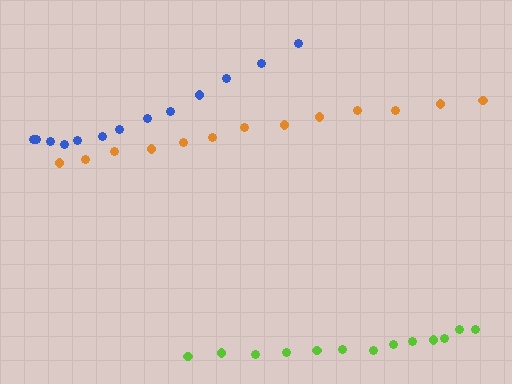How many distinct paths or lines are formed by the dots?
There are 3 distinct paths.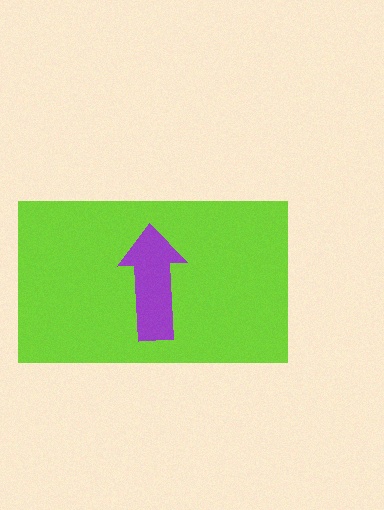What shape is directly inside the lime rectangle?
The purple arrow.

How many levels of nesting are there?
2.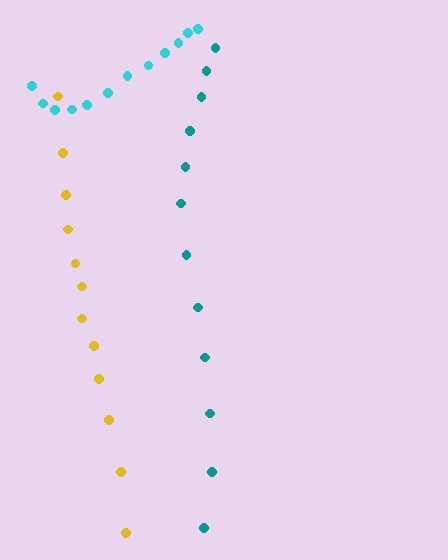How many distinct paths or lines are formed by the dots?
There are 3 distinct paths.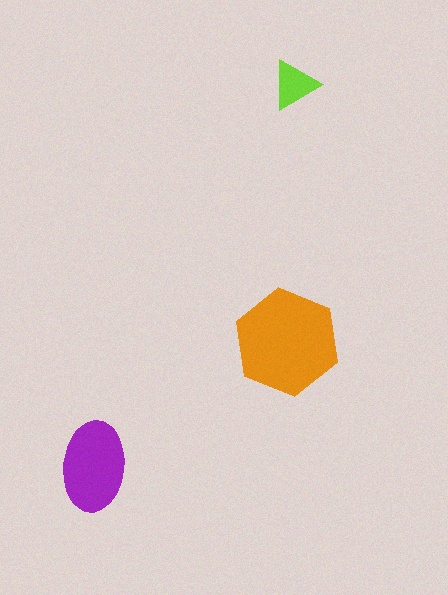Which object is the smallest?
The lime triangle.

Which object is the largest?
The orange hexagon.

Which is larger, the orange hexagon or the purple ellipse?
The orange hexagon.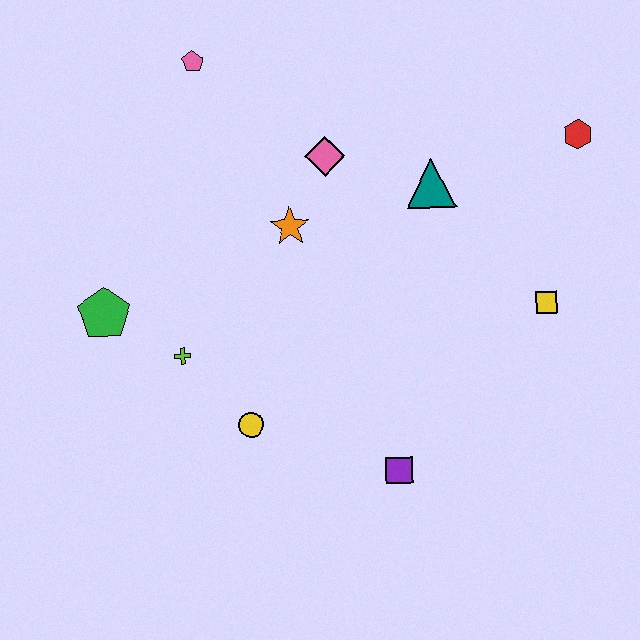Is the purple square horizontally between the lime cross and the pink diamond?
No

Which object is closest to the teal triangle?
The pink diamond is closest to the teal triangle.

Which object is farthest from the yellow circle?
The red hexagon is farthest from the yellow circle.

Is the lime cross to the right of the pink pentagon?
No